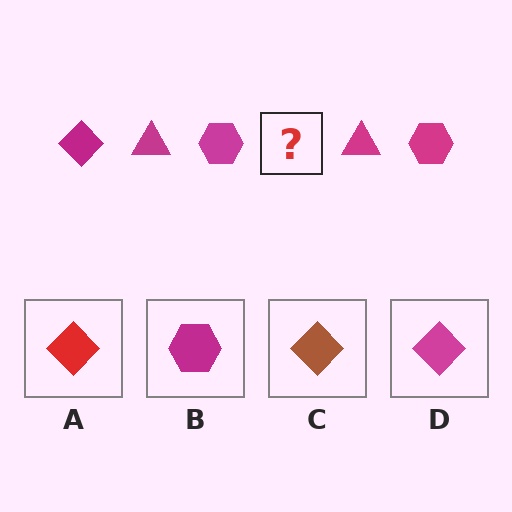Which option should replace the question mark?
Option D.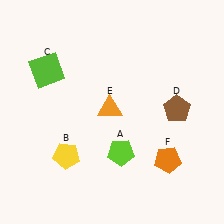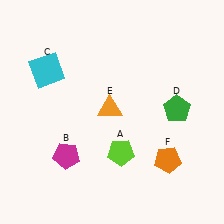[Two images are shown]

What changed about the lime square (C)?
In Image 1, C is lime. In Image 2, it changed to cyan.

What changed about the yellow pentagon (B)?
In Image 1, B is yellow. In Image 2, it changed to magenta.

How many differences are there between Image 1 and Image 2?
There are 3 differences between the two images.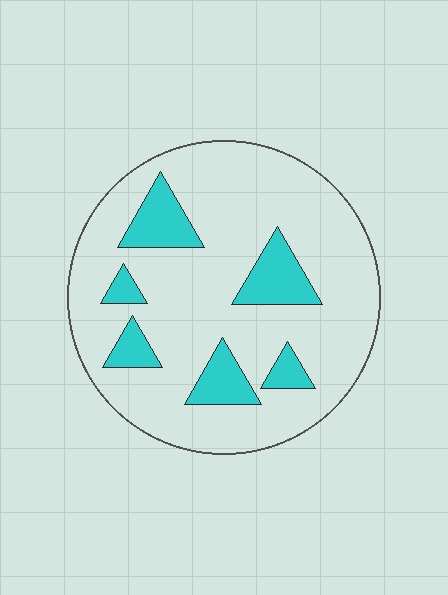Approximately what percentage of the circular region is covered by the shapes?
Approximately 20%.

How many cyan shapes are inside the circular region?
6.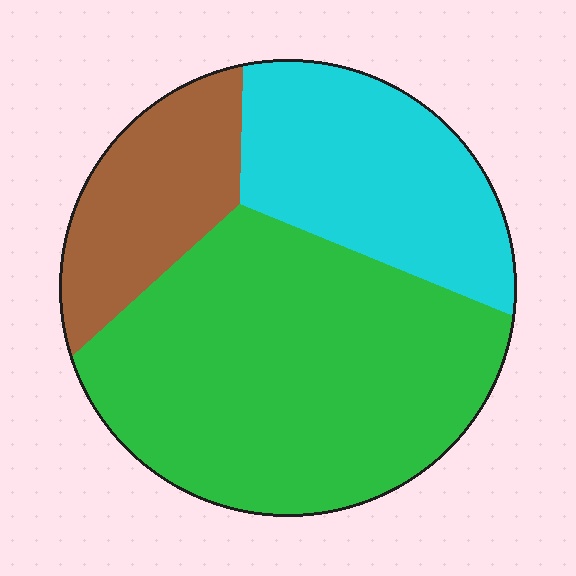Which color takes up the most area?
Green, at roughly 55%.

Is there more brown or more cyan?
Cyan.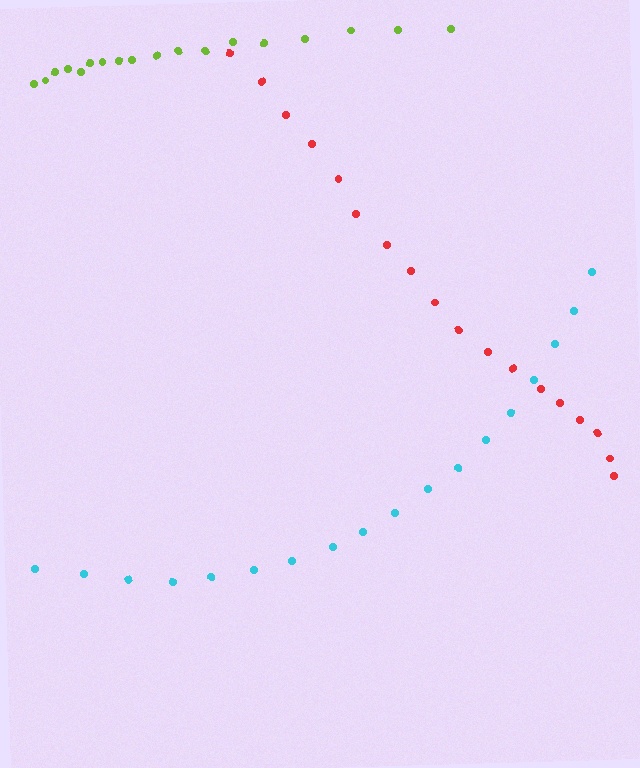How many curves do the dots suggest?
There are 3 distinct paths.